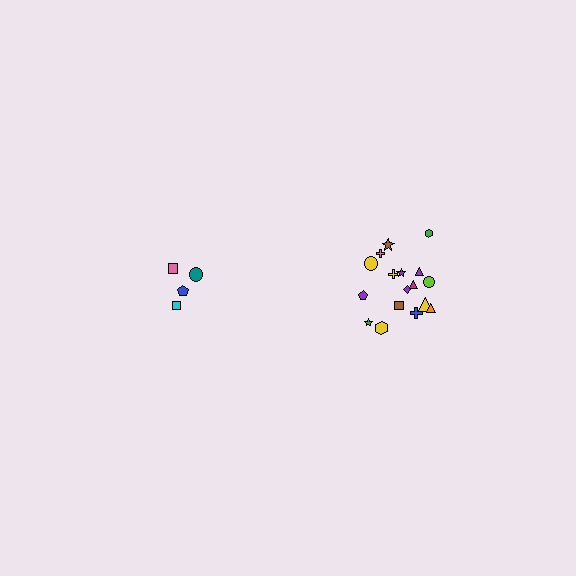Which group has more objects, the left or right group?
The right group.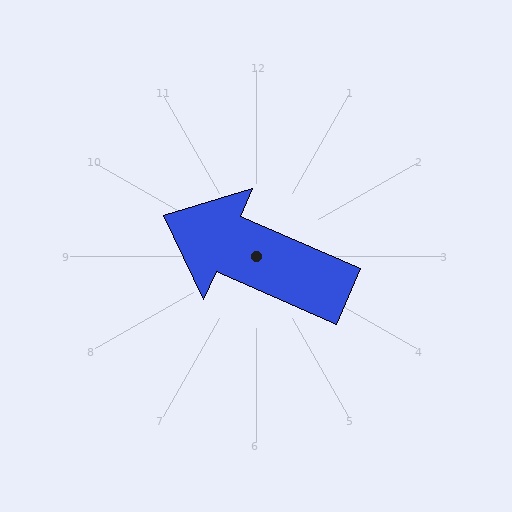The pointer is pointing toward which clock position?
Roughly 10 o'clock.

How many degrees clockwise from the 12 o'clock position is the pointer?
Approximately 294 degrees.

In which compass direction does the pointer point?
Northwest.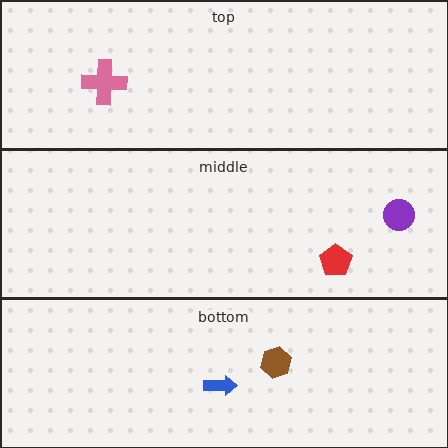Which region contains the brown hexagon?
The bottom region.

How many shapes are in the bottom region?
2.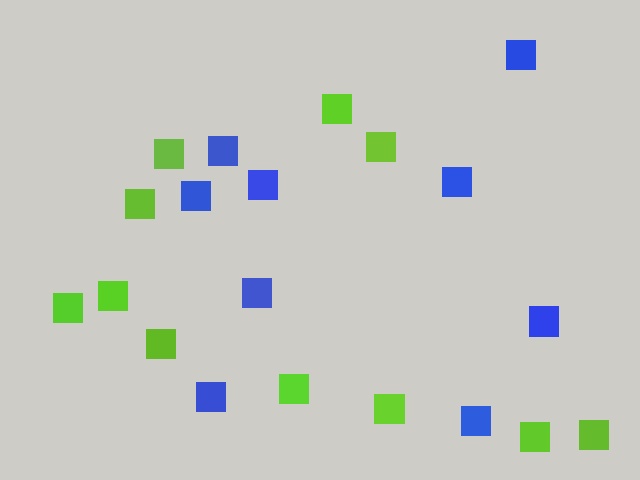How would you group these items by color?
There are 2 groups: one group of blue squares (9) and one group of lime squares (11).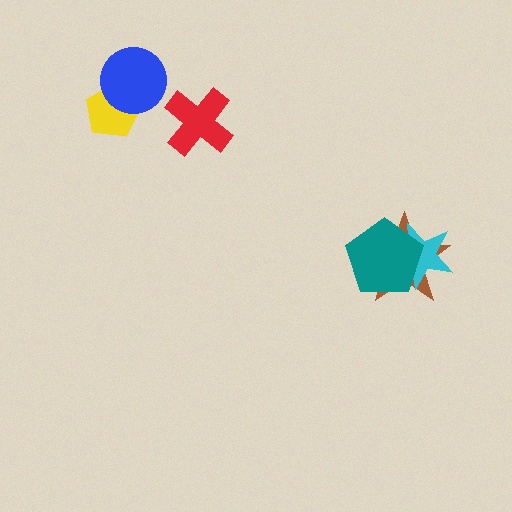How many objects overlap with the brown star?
2 objects overlap with the brown star.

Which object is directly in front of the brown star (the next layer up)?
The cyan star is directly in front of the brown star.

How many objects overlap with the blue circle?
1 object overlaps with the blue circle.